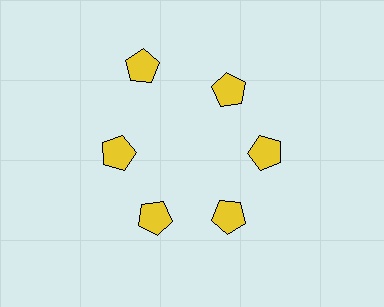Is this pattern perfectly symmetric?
No. The 6 yellow pentagons are arranged in a ring, but one element near the 11 o'clock position is pushed outward from the center, breaking the 6-fold rotational symmetry.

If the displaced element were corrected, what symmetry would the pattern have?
It would have 6-fold rotational symmetry — the pattern would map onto itself every 60 degrees.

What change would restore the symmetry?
The symmetry would be restored by moving it inward, back onto the ring so that all 6 pentagons sit at equal angles and equal distance from the center.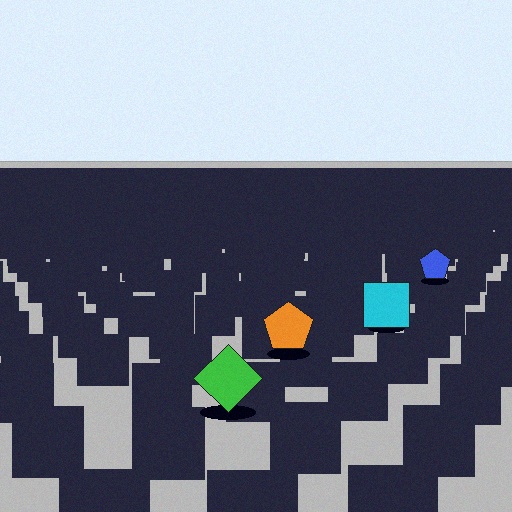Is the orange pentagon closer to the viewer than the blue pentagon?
Yes. The orange pentagon is closer — you can tell from the texture gradient: the ground texture is coarser near it.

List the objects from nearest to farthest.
From nearest to farthest: the green diamond, the orange pentagon, the cyan square, the blue pentagon.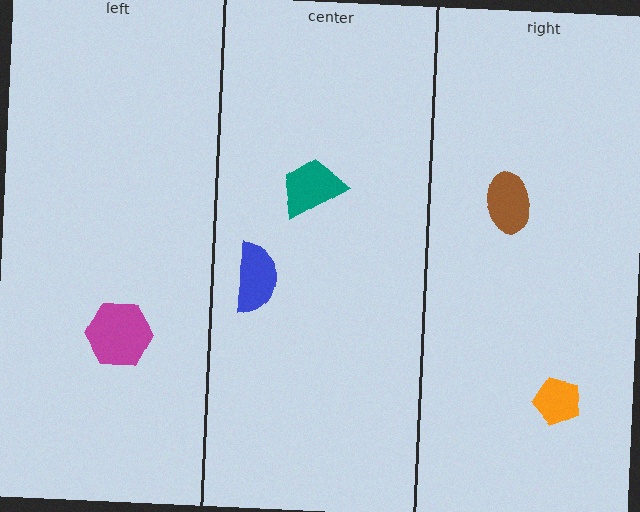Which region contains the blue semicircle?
The center region.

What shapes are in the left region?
The magenta hexagon.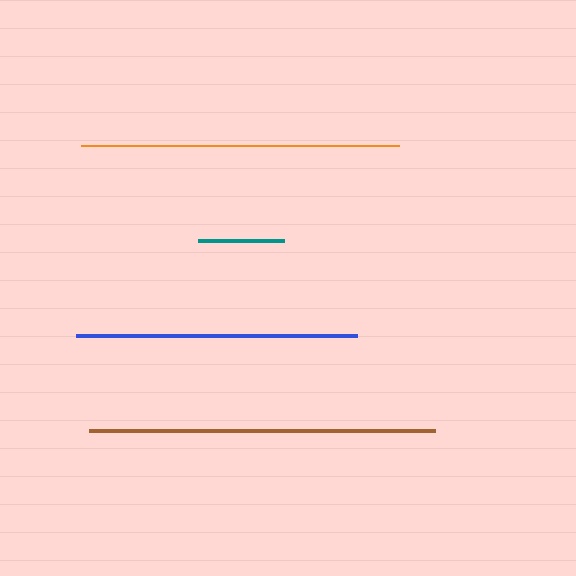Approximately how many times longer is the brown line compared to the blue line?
The brown line is approximately 1.2 times the length of the blue line.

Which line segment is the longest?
The brown line is the longest at approximately 345 pixels.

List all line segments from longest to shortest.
From longest to shortest: brown, orange, blue, teal.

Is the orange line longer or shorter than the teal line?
The orange line is longer than the teal line.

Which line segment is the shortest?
The teal line is the shortest at approximately 86 pixels.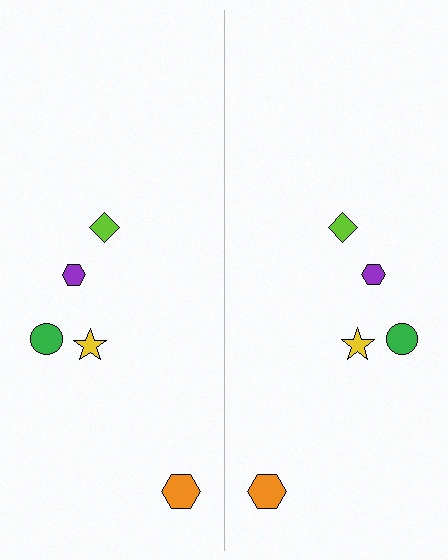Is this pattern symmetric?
Yes, this pattern has bilateral (reflection) symmetry.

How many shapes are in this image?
There are 10 shapes in this image.